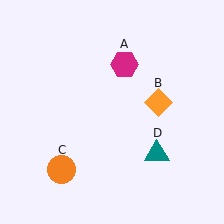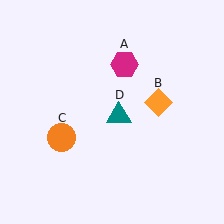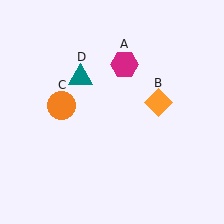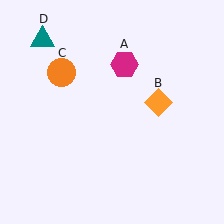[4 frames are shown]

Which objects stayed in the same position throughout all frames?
Magenta hexagon (object A) and orange diamond (object B) remained stationary.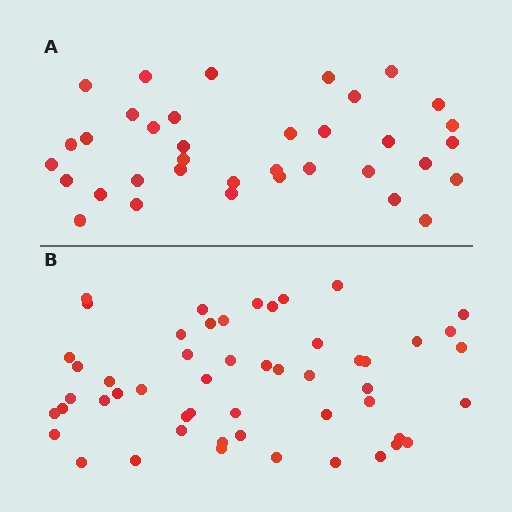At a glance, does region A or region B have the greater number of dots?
Region B (the bottom region) has more dots.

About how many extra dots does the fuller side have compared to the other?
Region B has approximately 15 more dots than region A.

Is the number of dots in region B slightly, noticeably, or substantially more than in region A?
Region B has noticeably more, but not dramatically so. The ratio is roughly 1.4 to 1.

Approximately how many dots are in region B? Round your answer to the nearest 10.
About 50 dots. (The exact count is 52, which rounds to 50.)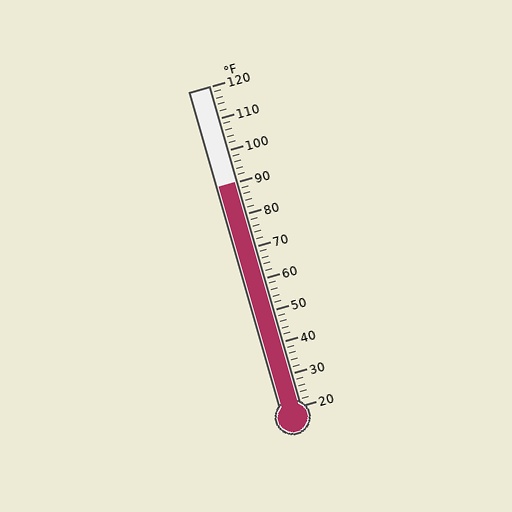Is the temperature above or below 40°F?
The temperature is above 40°F.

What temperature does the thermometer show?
The thermometer shows approximately 90°F.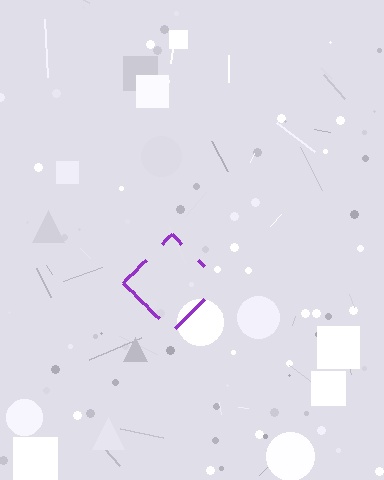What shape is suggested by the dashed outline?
The dashed outline suggests a diamond.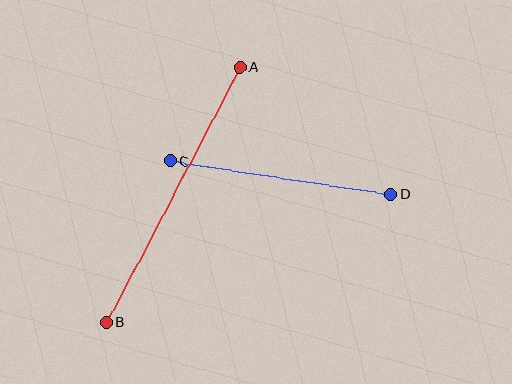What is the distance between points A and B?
The distance is approximately 288 pixels.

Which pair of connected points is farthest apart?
Points A and B are farthest apart.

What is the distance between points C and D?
The distance is approximately 223 pixels.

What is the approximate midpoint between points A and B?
The midpoint is at approximately (173, 195) pixels.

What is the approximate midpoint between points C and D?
The midpoint is at approximately (280, 177) pixels.